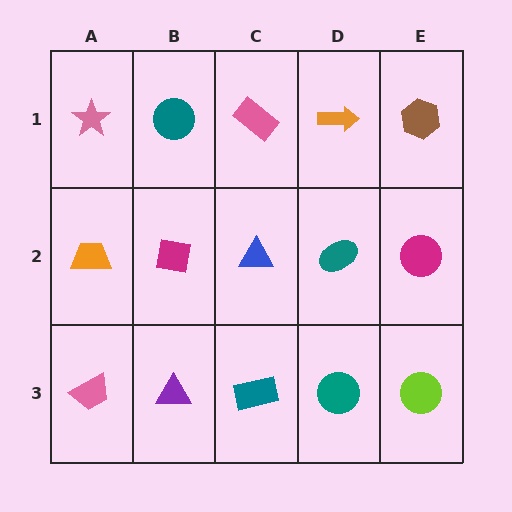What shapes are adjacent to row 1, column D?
A teal ellipse (row 2, column D), a pink rectangle (row 1, column C), a brown hexagon (row 1, column E).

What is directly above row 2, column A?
A pink star.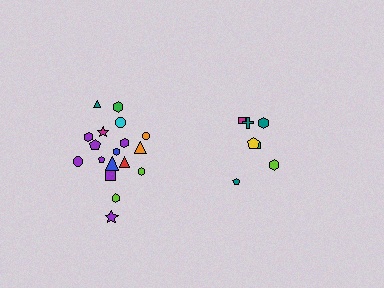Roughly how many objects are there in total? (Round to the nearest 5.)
Roughly 25 objects in total.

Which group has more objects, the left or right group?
The left group.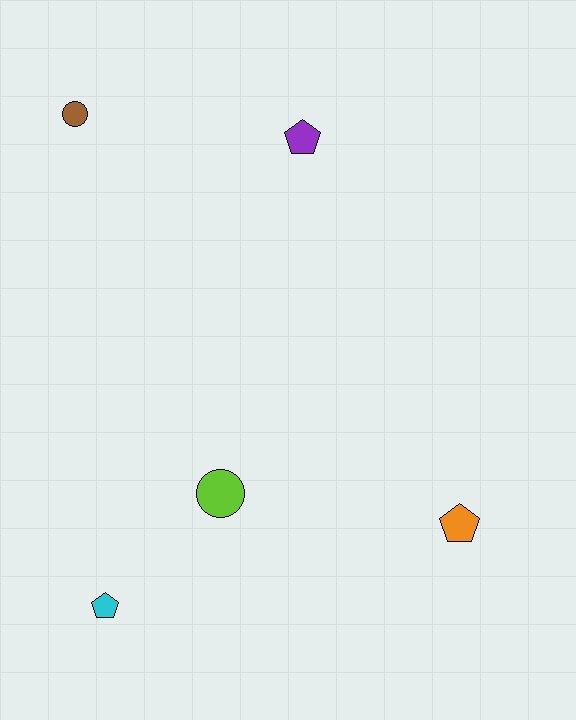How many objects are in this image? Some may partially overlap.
There are 5 objects.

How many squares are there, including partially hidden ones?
There are no squares.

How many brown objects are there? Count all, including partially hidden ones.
There is 1 brown object.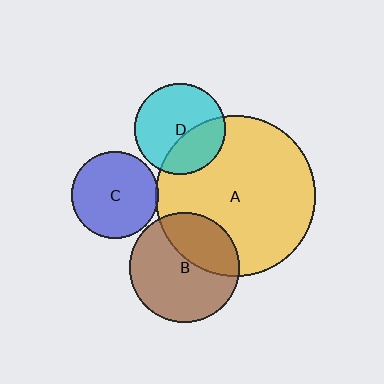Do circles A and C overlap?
Yes.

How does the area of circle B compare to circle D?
Approximately 1.5 times.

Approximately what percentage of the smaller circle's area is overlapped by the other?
Approximately 5%.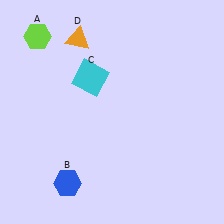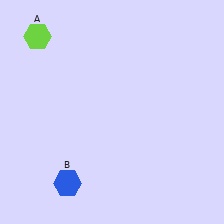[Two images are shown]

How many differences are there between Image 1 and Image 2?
There are 2 differences between the two images.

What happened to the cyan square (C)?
The cyan square (C) was removed in Image 2. It was in the top-left area of Image 1.